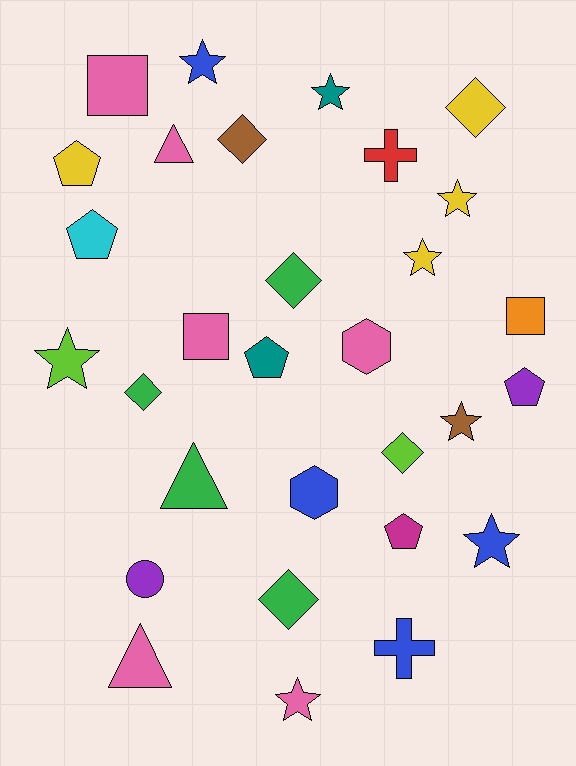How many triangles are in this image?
There are 3 triangles.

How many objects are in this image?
There are 30 objects.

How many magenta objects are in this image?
There is 1 magenta object.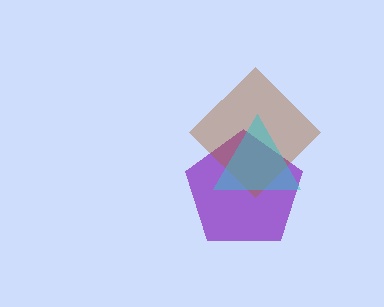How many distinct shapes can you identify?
There are 3 distinct shapes: a purple pentagon, a brown diamond, a cyan triangle.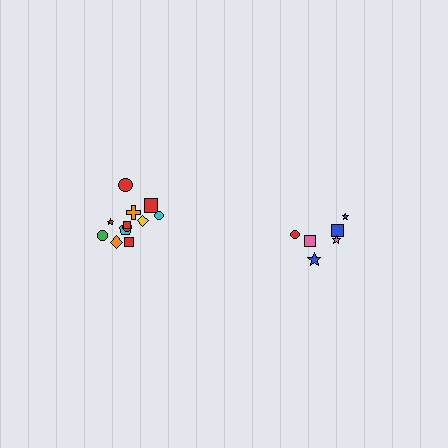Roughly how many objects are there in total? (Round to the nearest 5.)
Roughly 20 objects in total.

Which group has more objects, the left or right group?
The left group.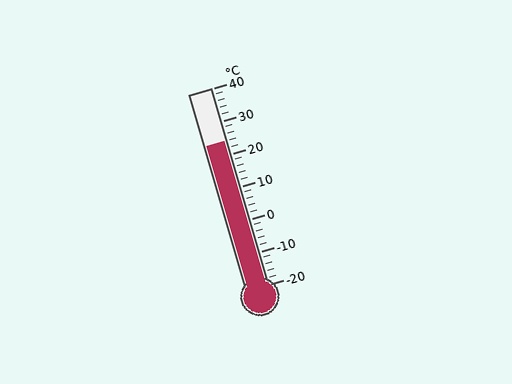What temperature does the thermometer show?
The thermometer shows approximately 24°C.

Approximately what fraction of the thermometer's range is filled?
The thermometer is filled to approximately 75% of its range.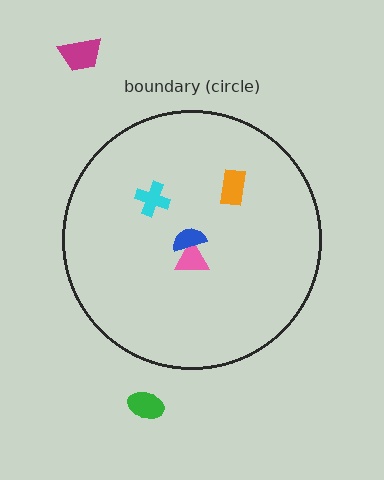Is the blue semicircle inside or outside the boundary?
Inside.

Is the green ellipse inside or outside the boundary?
Outside.